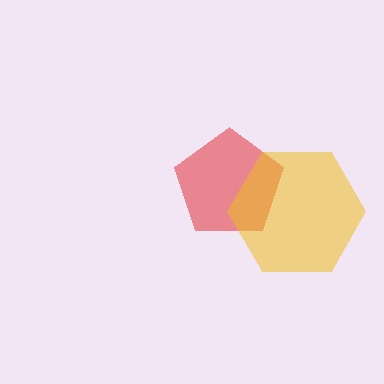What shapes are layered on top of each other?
The layered shapes are: a red pentagon, a yellow hexagon.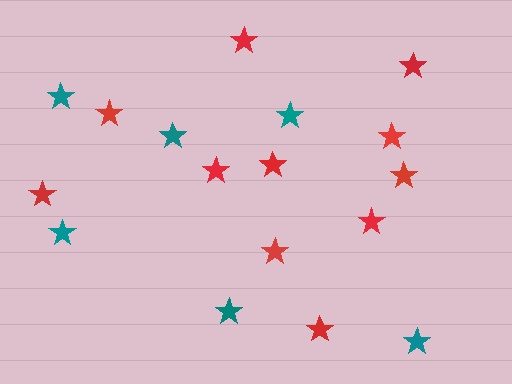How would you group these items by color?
There are 2 groups: one group of red stars (11) and one group of teal stars (6).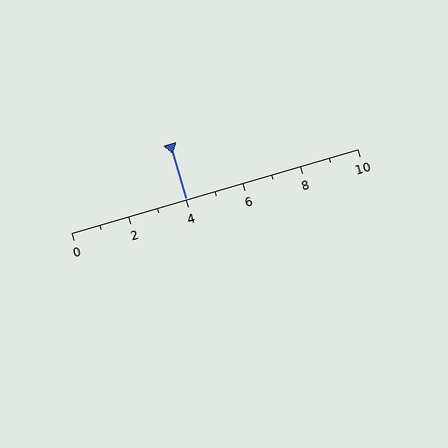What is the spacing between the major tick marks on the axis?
The major ticks are spaced 2 apart.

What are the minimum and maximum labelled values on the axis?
The axis runs from 0 to 10.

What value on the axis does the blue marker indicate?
The marker indicates approximately 4.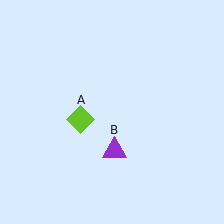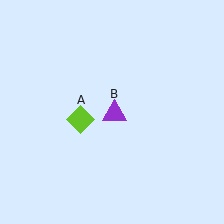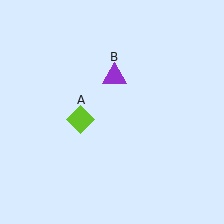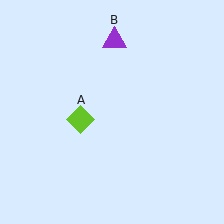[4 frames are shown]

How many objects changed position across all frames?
1 object changed position: purple triangle (object B).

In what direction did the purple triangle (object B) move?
The purple triangle (object B) moved up.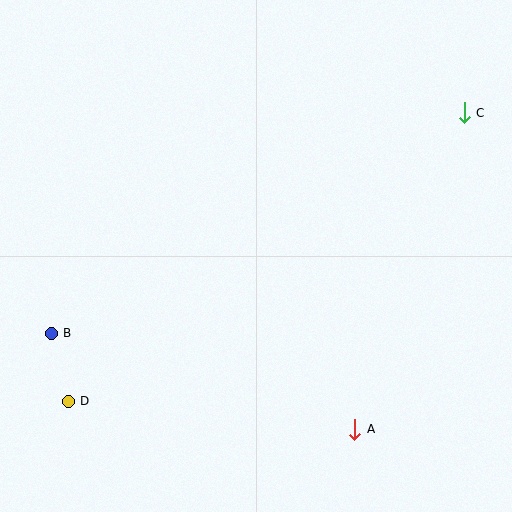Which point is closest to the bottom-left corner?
Point D is closest to the bottom-left corner.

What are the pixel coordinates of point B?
Point B is at (51, 333).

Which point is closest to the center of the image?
Point A at (355, 429) is closest to the center.